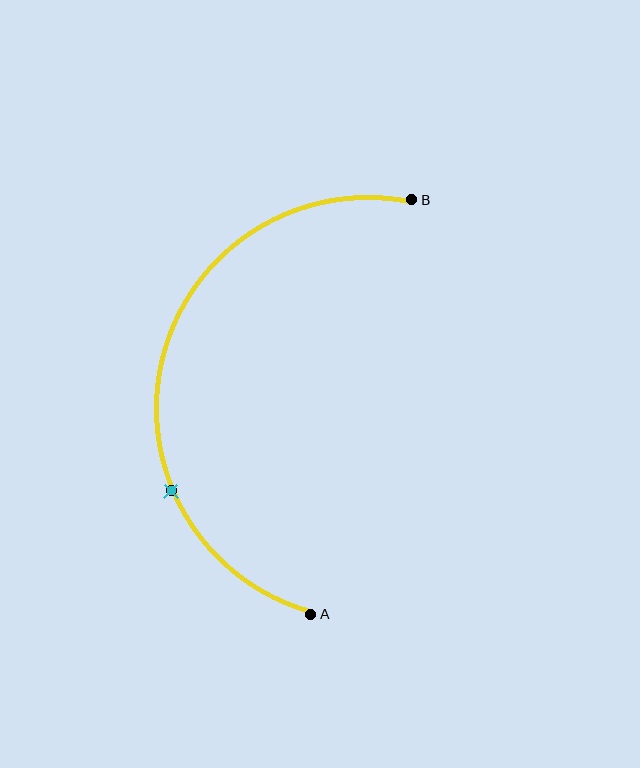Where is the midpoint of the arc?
The arc midpoint is the point on the curve farthest from the straight line joining A and B. It sits to the left of that line.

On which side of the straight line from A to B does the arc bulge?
The arc bulges to the left of the straight line connecting A and B.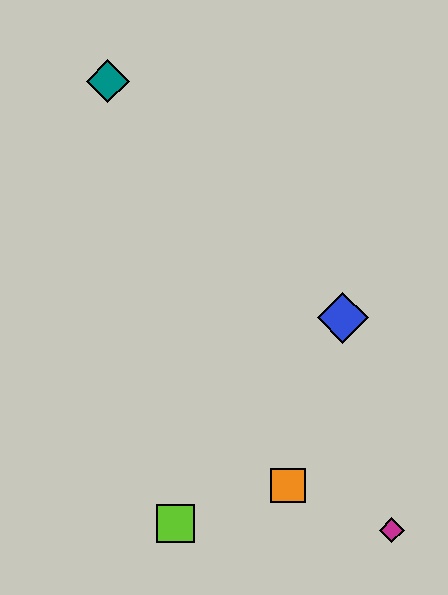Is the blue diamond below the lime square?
No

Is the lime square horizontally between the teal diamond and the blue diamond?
Yes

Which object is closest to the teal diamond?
The blue diamond is closest to the teal diamond.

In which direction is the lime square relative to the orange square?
The lime square is to the left of the orange square.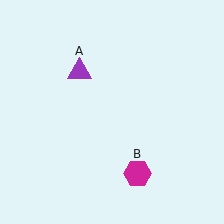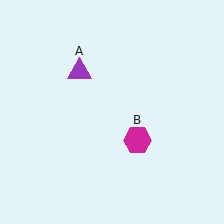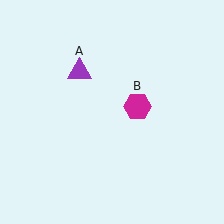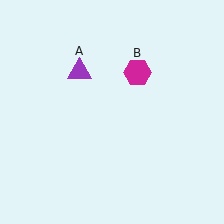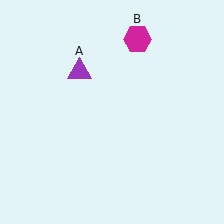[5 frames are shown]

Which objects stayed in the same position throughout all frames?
Purple triangle (object A) remained stationary.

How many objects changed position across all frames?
1 object changed position: magenta hexagon (object B).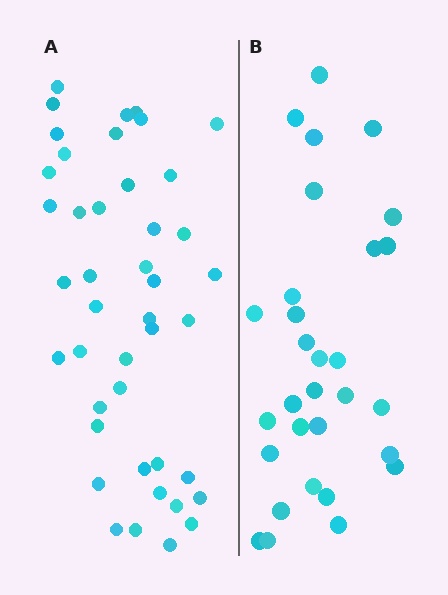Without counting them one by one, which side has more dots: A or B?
Region A (the left region) has more dots.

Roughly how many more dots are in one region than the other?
Region A has approximately 15 more dots than region B.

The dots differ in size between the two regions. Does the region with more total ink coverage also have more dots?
No. Region B has more total ink coverage because its dots are larger, but region A actually contains more individual dots. Total area can be misleading — the number of items is what matters here.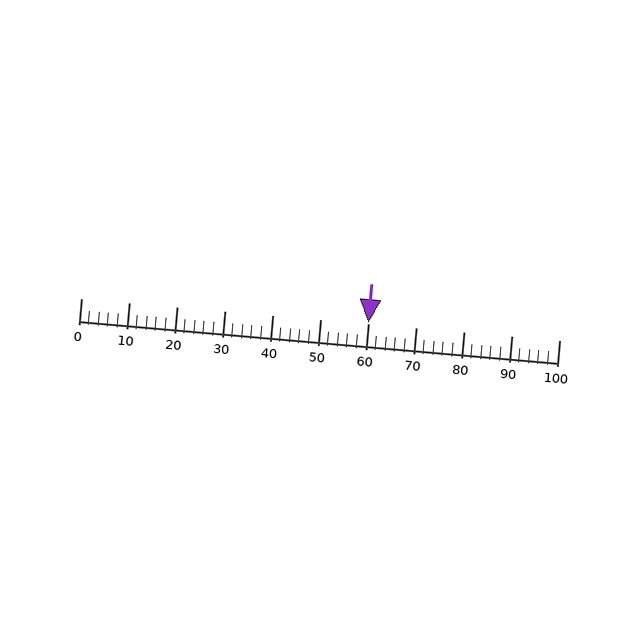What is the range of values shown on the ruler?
The ruler shows values from 0 to 100.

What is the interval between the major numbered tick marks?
The major tick marks are spaced 10 units apart.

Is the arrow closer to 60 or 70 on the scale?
The arrow is closer to 60.